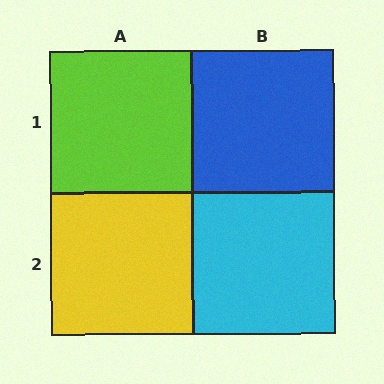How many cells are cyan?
1 cell is cyan.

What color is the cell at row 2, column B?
Cyan.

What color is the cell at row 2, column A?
Yellow.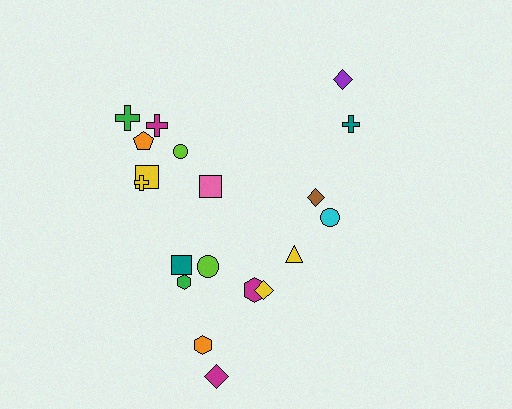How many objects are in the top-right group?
There are 4 objects.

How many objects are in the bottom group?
There are 8 objects.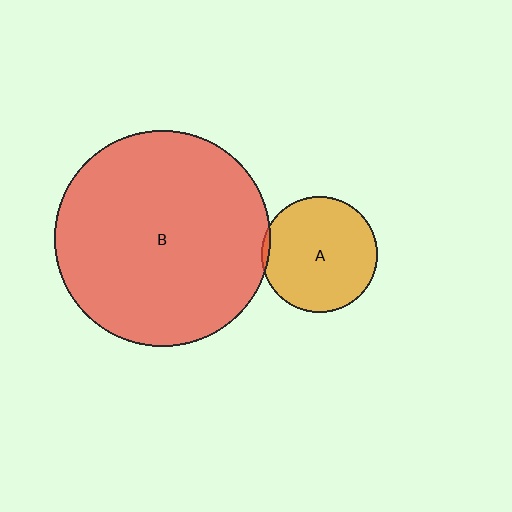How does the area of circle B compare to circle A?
Approximately 3.4 times.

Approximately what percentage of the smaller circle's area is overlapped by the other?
Approximately 5%.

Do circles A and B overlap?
Yes.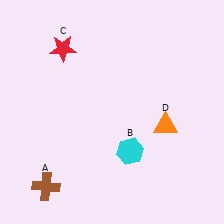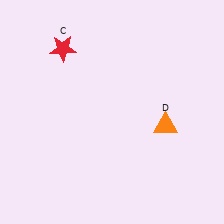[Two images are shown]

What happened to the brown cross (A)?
The brown cross (A) was removed in Image 2. It was in the bottom-left area of Image 1.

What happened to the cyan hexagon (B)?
The cyan hexagon (B) was removed in Image 2. It was in the bottom-right area of Image 1.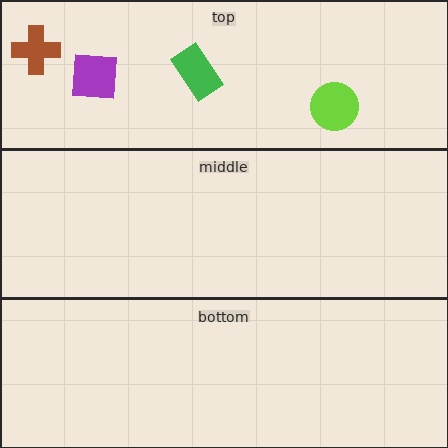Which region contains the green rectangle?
The top region.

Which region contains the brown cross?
The top region.